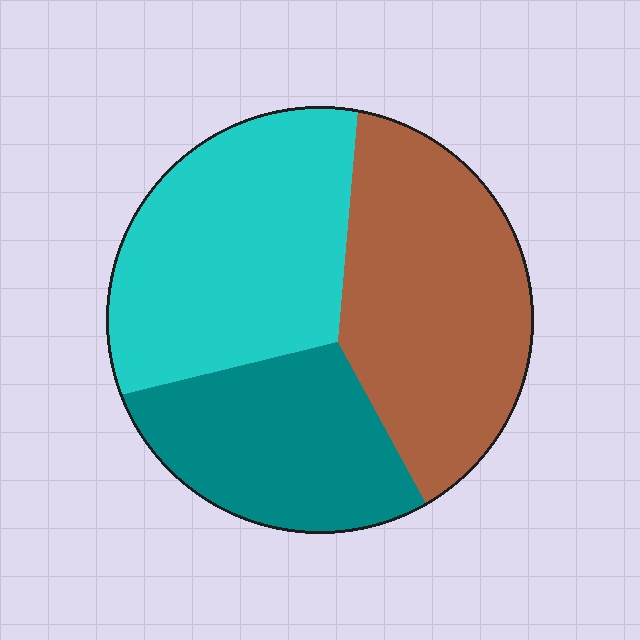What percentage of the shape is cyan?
Cyan takes up about three eighths (3/8) of the shape.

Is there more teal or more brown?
Brown.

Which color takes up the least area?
Teal, at roughly 25%.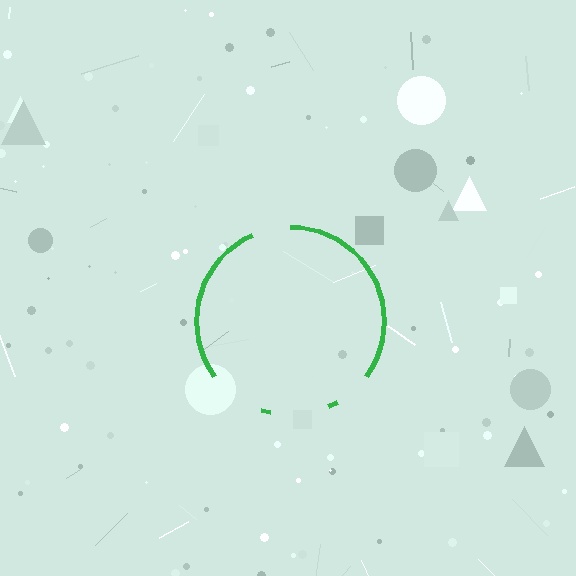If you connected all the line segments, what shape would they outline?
They would outline a circle.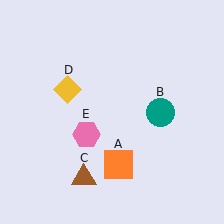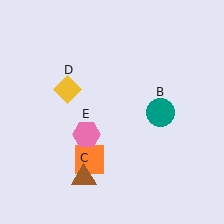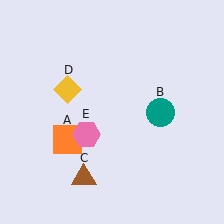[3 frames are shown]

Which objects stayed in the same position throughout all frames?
Teal circle (object B) and brown triangle (object C) and yellow diamond (object D) and pink hexagon (object E) remained stationary.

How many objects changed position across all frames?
1 object changed position: orange square (object A).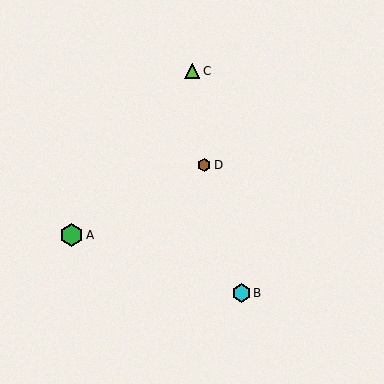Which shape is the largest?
The green hexagon (labeled A) is the largest.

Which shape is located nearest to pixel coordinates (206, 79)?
The lime triangle (labeled C) at (192, 71) is nearest to that location.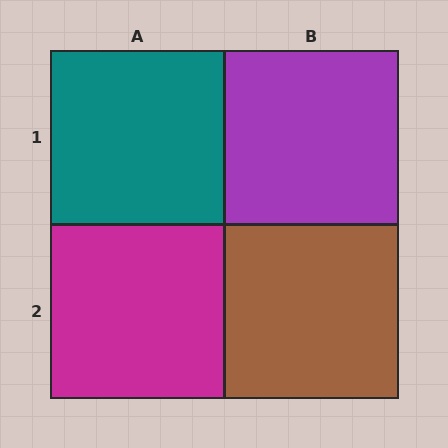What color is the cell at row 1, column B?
Purple.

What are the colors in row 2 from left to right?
Magenta, brown.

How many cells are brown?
1 cell is brown.